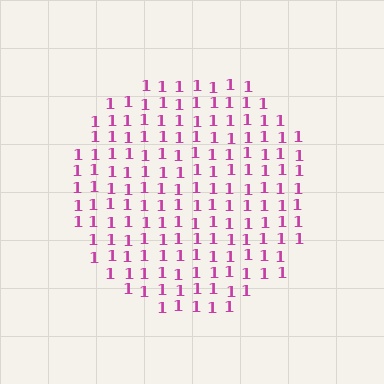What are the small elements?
The small elements are digit 1's.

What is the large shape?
The large shape is a circle.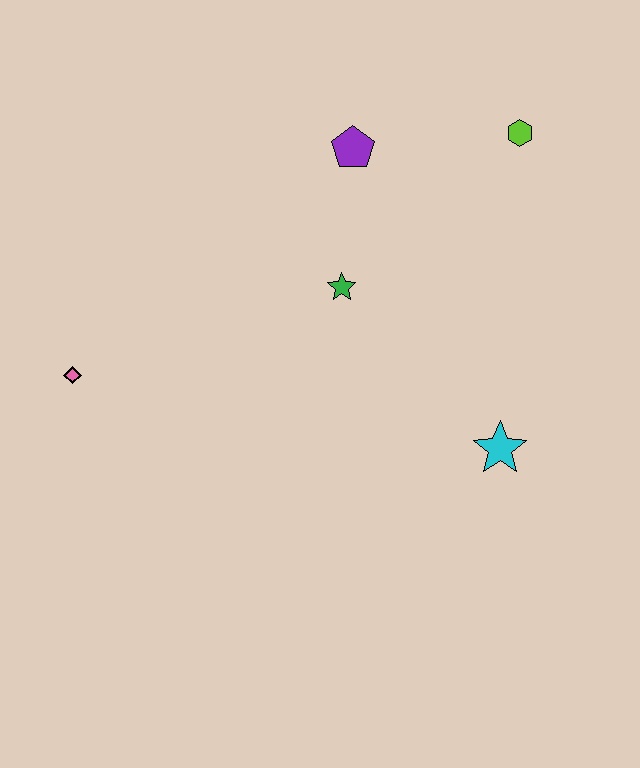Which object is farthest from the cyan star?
The pink diamond is farthest from the cyan star.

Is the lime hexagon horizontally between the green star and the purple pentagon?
No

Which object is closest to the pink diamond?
The green star is closest to the pink diamond.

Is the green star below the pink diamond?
No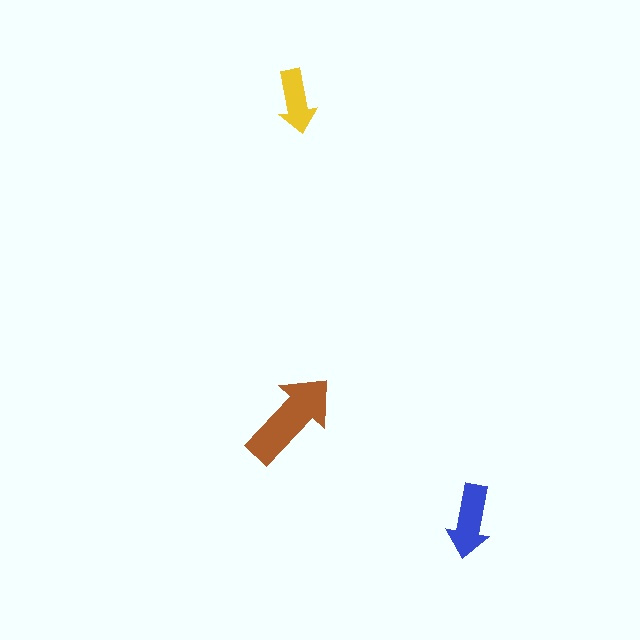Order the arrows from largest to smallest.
the brown one, the blue one, the yellow one.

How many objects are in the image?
There are 3 objects in the image.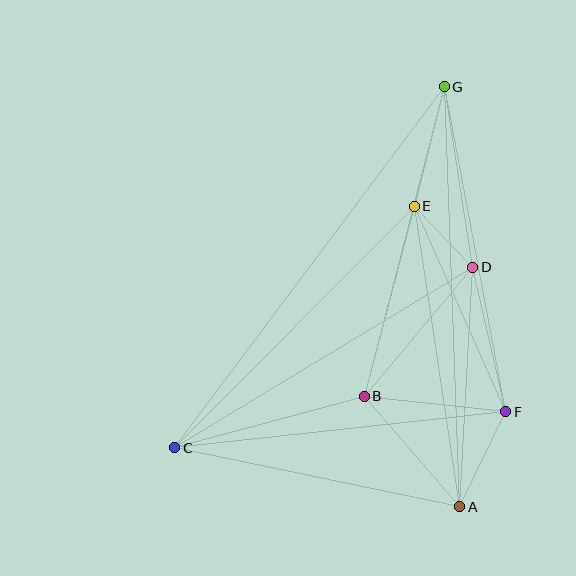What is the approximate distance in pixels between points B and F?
The distance between B and F is approximately 143 pixels.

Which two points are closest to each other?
Points D and E are closest to each other.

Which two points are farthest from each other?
Points C and G are farthest from each other.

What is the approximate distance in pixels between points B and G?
The distance between B and G is approximately 320 pixels.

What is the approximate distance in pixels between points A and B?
The distance between A and B is approximately 146 pixels.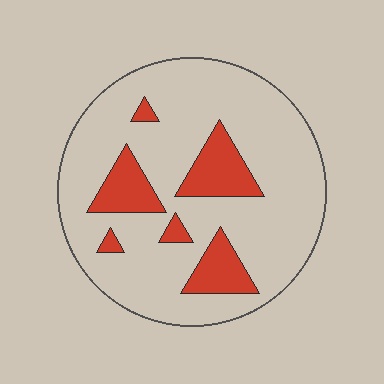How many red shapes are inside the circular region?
6.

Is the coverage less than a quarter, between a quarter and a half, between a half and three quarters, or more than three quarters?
Less than a quarter.